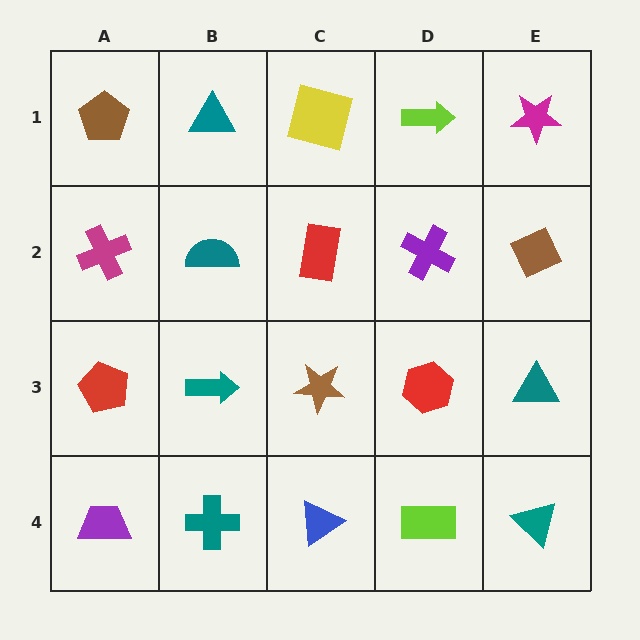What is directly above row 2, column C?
A yellow square.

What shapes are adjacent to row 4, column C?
A brown star (row 3, column C), a teal cross (row 4, column B), a lime rectangle (row 4, column D).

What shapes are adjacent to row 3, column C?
A red rectangle (row 2, column C), a blue triangle (row 4, column C), a teal arrow (row 3, column B), a red hexagon (row 3, column D).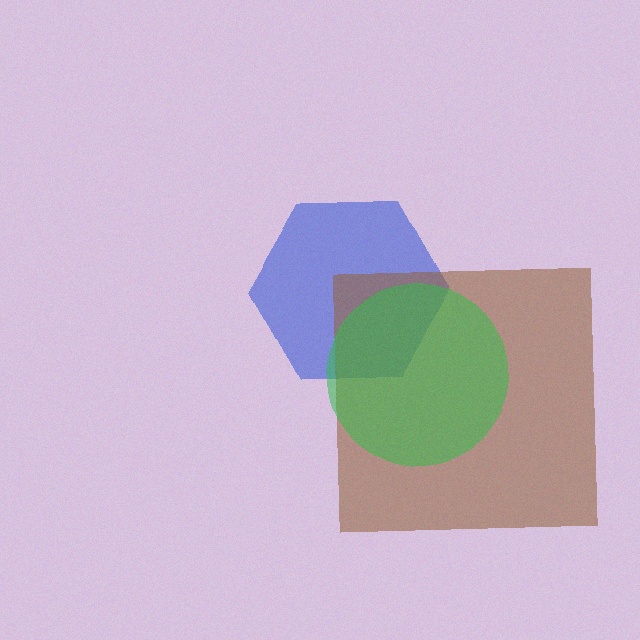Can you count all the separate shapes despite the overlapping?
Yes, there are 3 separate shapes.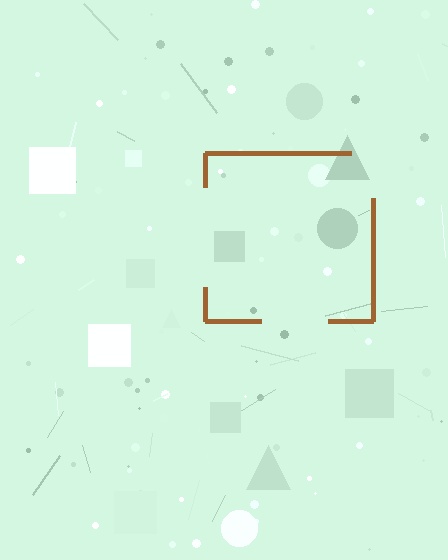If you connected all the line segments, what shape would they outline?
They would outline a square.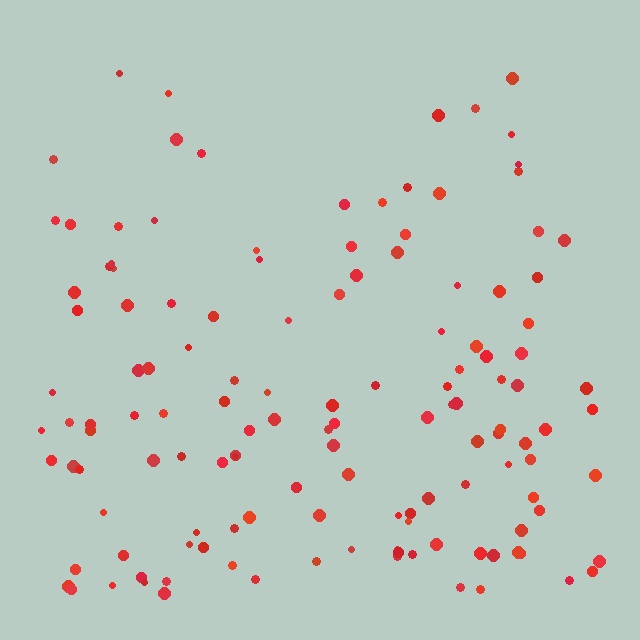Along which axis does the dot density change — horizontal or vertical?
Vertical.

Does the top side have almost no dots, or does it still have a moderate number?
Still a moderate number, just noticeably fewer than the bottom.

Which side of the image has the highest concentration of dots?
The bottom.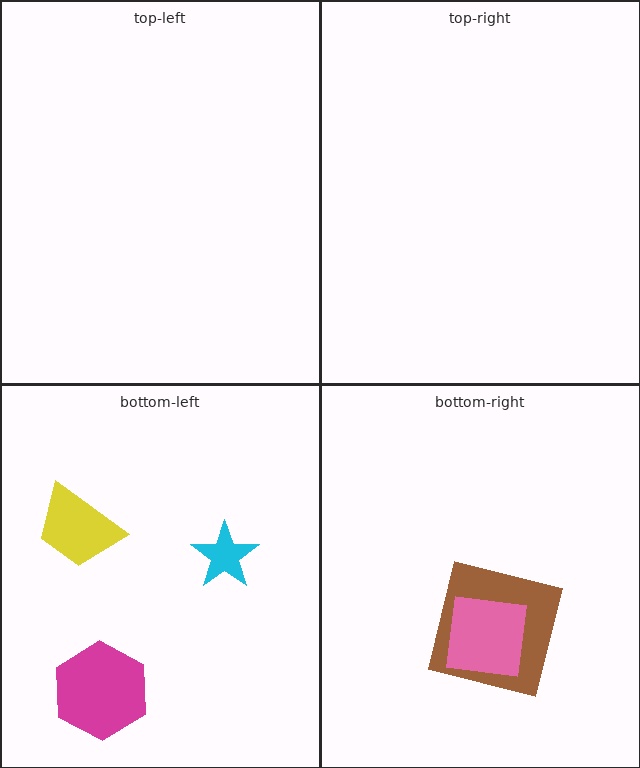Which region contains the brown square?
The bottom-right region.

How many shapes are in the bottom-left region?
3.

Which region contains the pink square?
The bottom-right region.